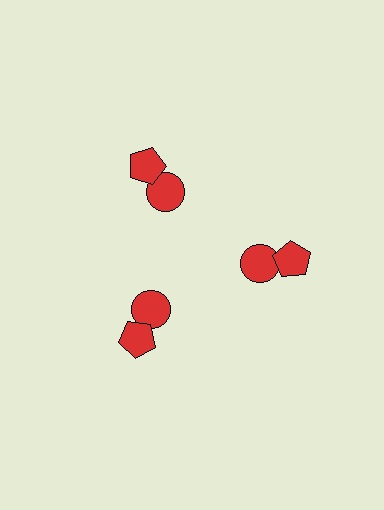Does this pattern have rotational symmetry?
Yes, this pattern has 3-fold rotational symmetry. It looks the same after rotating 120 degrees around the center.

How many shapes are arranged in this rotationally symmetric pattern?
There are 6 shapes, arranged in 3 groups of 2.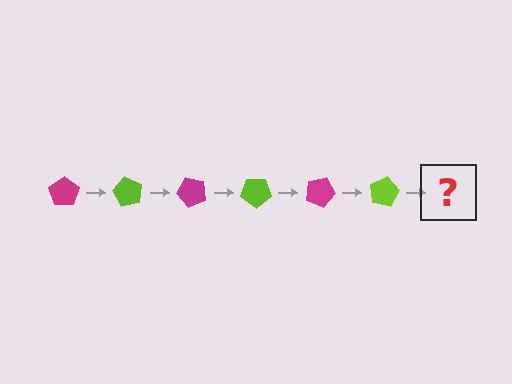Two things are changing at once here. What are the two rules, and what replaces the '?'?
The two rules are that it rotates 60 degrees each step and the color cycles through magenta and lime. The '?' should be a magenta pentagon, rotated 360 degrees from the start.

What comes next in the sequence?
The next element should be a magenta pentagon, rotated 360 degrees from the start.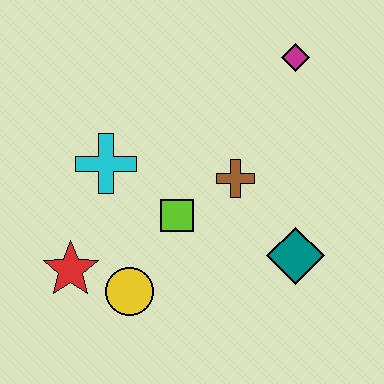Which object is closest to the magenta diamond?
The brown cross is closest to the magenta diamond.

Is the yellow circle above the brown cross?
No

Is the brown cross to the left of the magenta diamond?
Yes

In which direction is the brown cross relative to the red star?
The brown cross is to the right of the red star.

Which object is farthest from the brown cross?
The red star is farthest from the brown cross.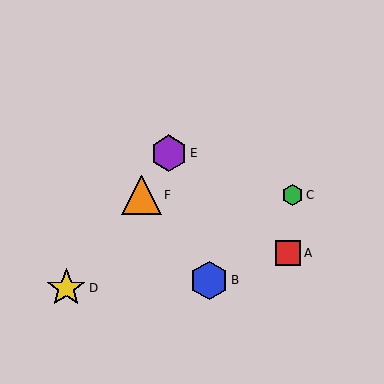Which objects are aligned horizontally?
Objects C, F are aligned horizontally.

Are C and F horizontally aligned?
Yes, both are at y≈195.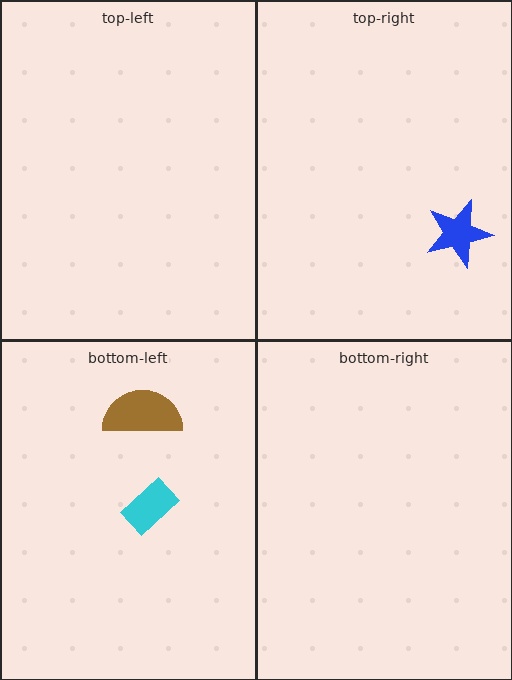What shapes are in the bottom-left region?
The cyan rectangle, the brown semicircle.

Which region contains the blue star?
The top-right region.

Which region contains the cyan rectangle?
The bottom-left region.